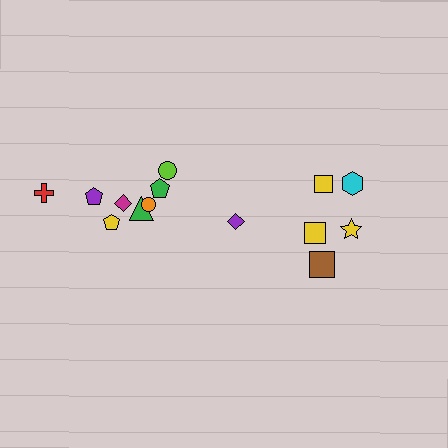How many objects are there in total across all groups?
There are 14 objects.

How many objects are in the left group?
There are 8 objects.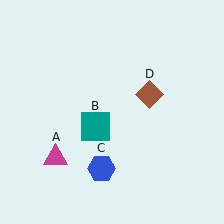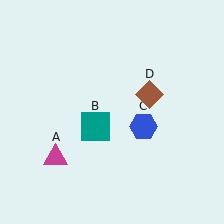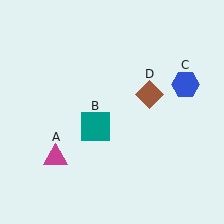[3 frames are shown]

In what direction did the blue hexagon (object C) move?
The blue hexagon (object C) moved up and to the right.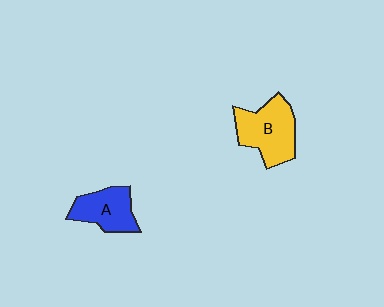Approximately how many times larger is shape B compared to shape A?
Approximately 1.3 times.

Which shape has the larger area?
Shape B (yellow).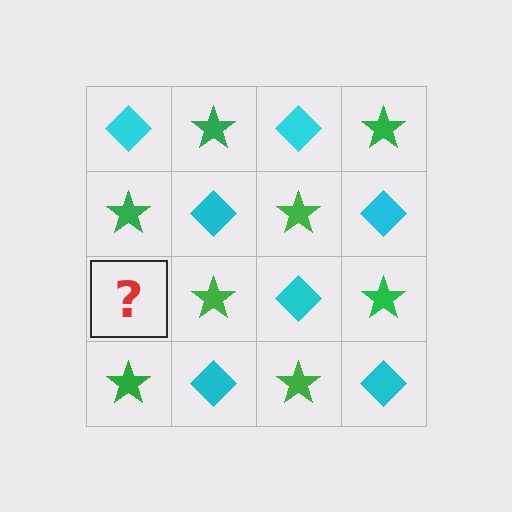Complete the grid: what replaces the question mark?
The question mark should be replaced with a cyan diamond.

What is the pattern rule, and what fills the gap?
The rule is that it alternates cyan diamond and green star in a checkerboard pattern. The gap should be filled with a cyan diamond.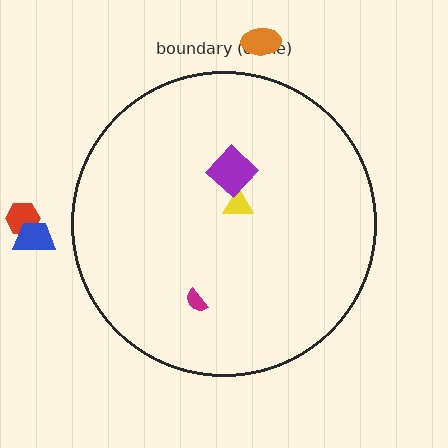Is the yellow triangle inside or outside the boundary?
Inside.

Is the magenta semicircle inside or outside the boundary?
Inside.